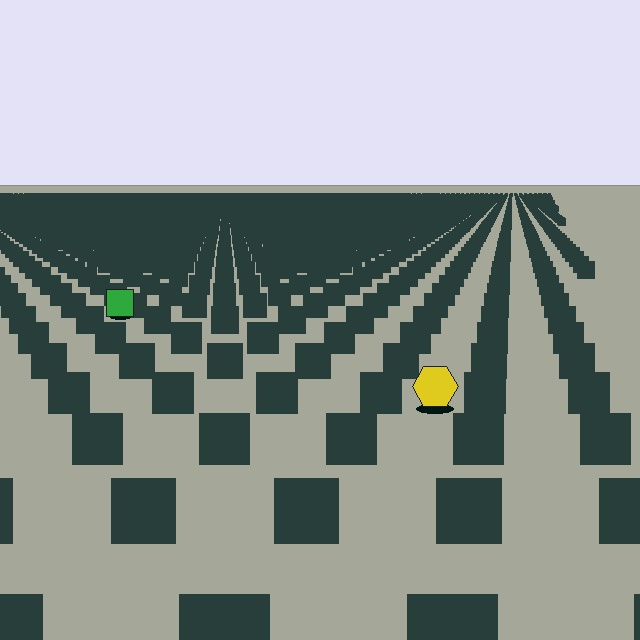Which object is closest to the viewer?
The yellow hexagon is closest. The texture marks near it are larger and more spread out.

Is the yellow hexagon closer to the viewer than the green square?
Yes. The yellow hexagon is closer — you can tell from the texture gradient: the ground texture is coarser near it.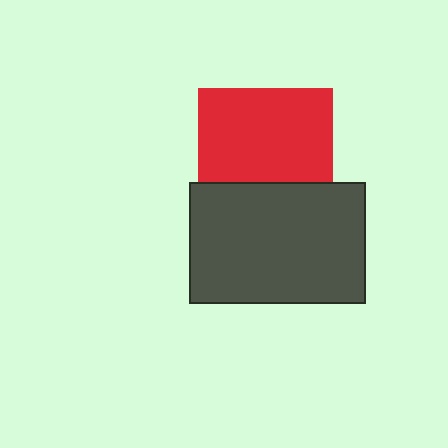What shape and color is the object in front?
The object in front is a dark gray rectangle.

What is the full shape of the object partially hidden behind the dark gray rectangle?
The partially hidden object is a red square.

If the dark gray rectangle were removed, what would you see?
You would see the complete red square.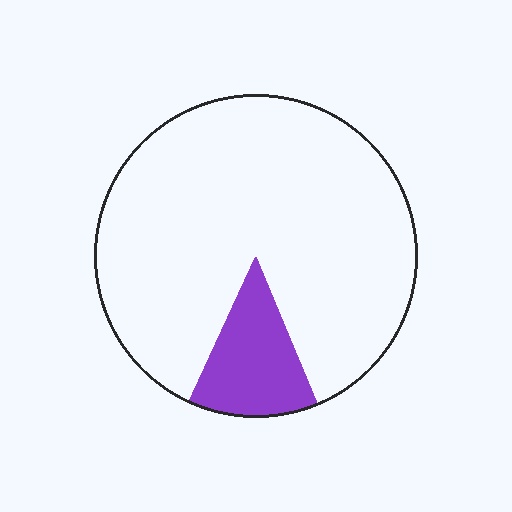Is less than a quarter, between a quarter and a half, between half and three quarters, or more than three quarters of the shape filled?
Less than a quarter.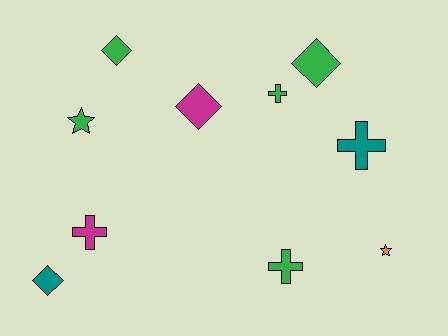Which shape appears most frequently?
Diamond, with 4 objects.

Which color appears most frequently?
Green, with 5 objects.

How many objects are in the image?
There are 10 objects.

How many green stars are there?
There is 1 green star.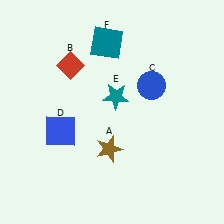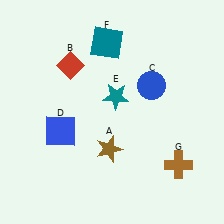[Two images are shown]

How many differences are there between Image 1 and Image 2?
There is 1 difference between the two images.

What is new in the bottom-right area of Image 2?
A brown cross (G) was added in the bottom-right area of Image 2.